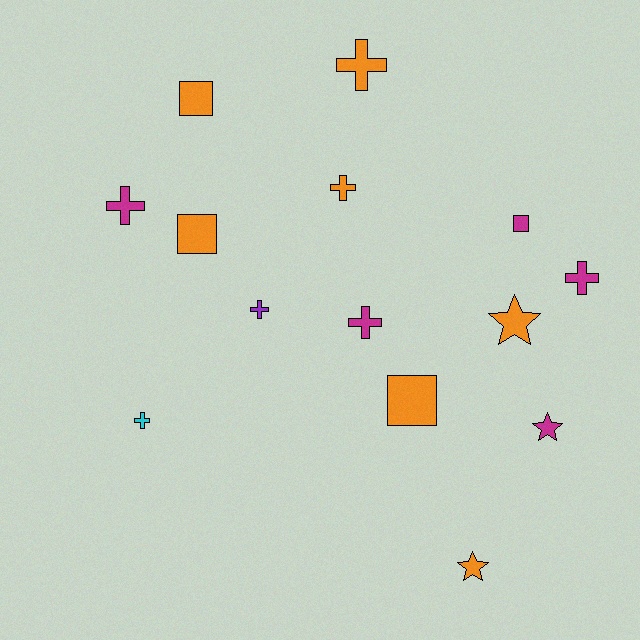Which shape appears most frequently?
Cross, with 7 objects.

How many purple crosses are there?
There is 1 purple cross.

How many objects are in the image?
There are 14 objects.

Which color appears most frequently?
Orange, with 7 objects.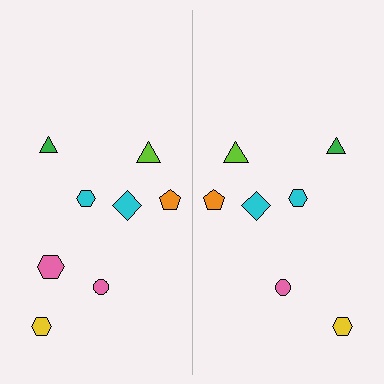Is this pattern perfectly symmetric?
No, the pattern is not perfectly symmetric. A pink hexagon is missing from the right side.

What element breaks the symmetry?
A pink hexagon is missing from the right side.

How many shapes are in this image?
There are 15 shapes in this image.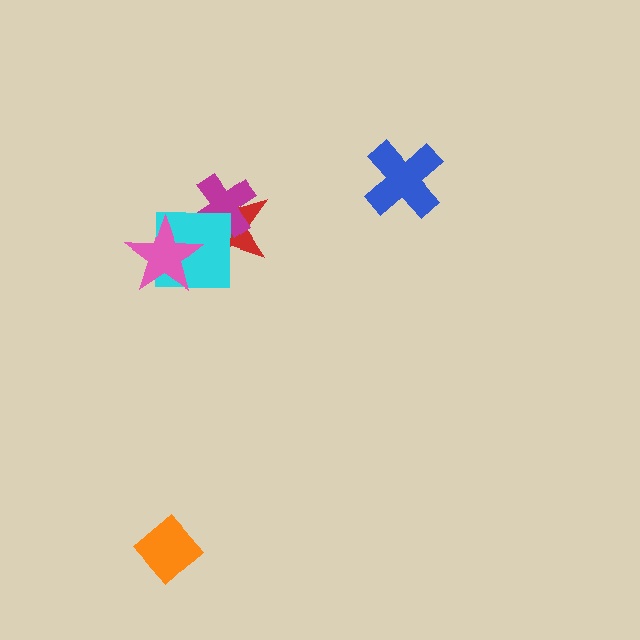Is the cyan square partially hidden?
Yes, it is partially covered by another shape.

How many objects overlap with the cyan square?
3 objects overlap with the cyan square.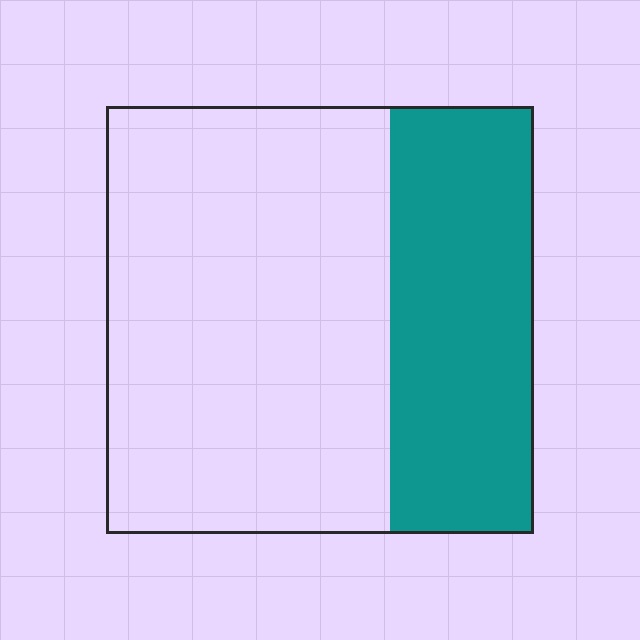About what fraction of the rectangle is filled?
About one third (1/3).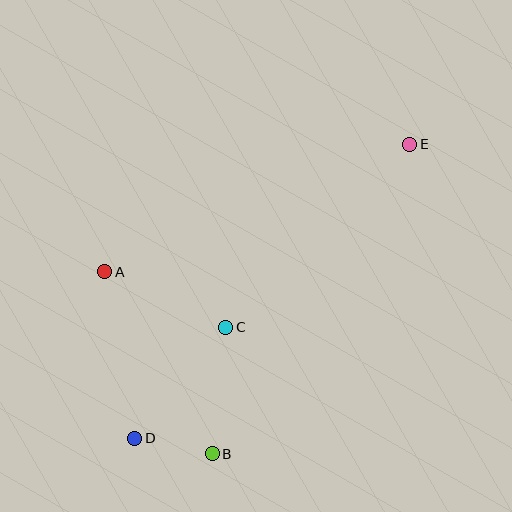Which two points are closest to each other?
Points B and D are closest to each other.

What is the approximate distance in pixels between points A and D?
The distance between A and D is approximately 169 pixels.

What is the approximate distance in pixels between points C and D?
The distance between C and D is approximately 144 pixels.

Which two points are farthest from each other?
Points D and E are farthest from each other.